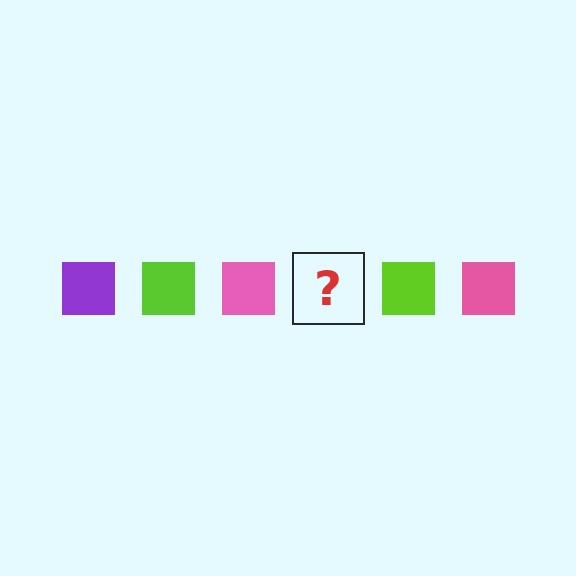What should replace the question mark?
The question mark should be replaced with a purple square.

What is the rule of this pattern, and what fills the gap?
The rule is that the pattern cycles through purple, lime, pink squares. The gap should be filled with a purple square.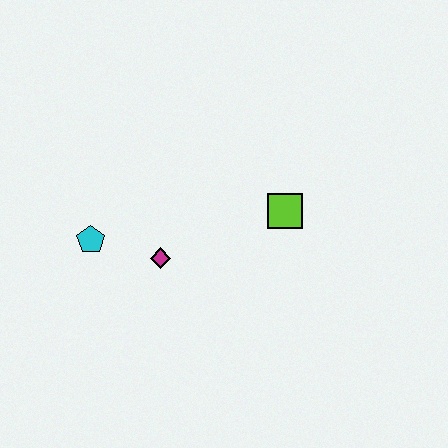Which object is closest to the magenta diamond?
The cyan pentagon is closest to the magenta diamond.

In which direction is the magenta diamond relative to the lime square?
The magenta diamond is to the left of the lime square.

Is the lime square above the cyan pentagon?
Yes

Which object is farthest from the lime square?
The cyan pentagon is farthest from the lime square.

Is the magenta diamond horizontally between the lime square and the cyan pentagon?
Yes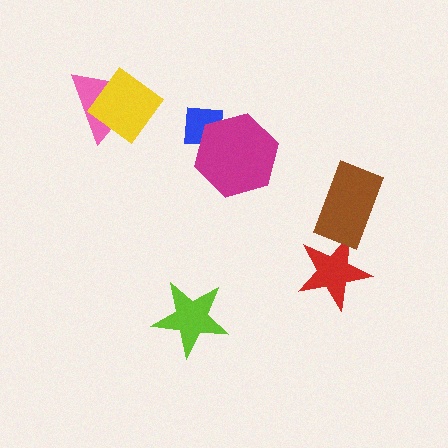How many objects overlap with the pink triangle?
1 object overlaps with the pink triangle.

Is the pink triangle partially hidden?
Yes, it is partially covered by another shape.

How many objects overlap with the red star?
1 object overlaps with the red star.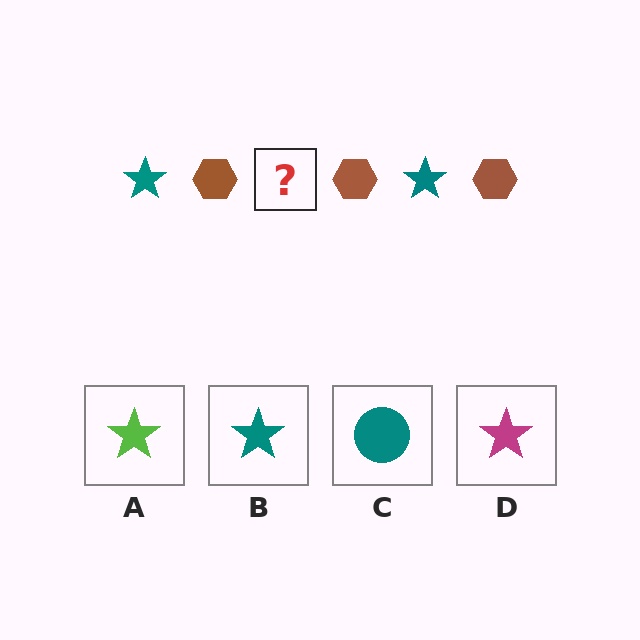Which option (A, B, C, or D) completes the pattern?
B.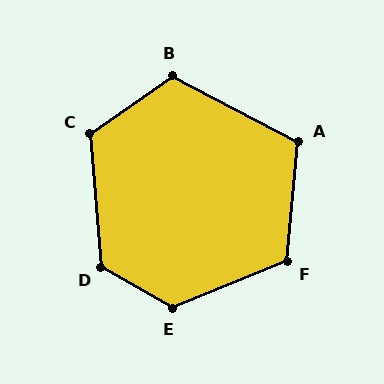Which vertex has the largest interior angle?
E, at approximately 128 degrees.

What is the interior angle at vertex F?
Approximately 118 degrees (obtuse).